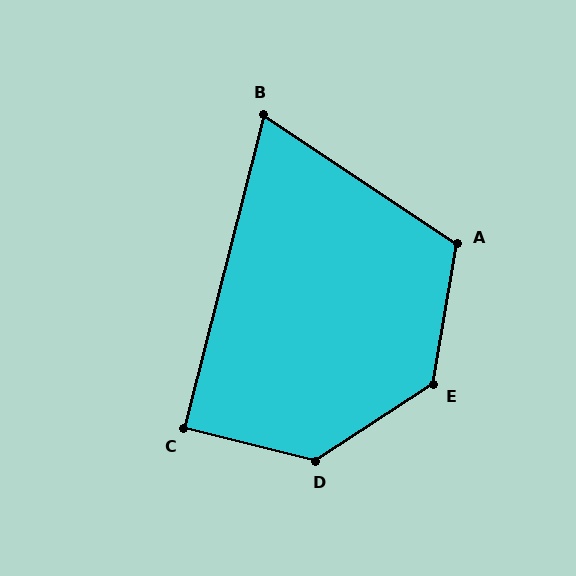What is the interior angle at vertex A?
Approximately 114 degrees (obtuse).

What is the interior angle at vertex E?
Approximately 132 degrees (obtuse).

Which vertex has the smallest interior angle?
B, at approximately 71 degrees.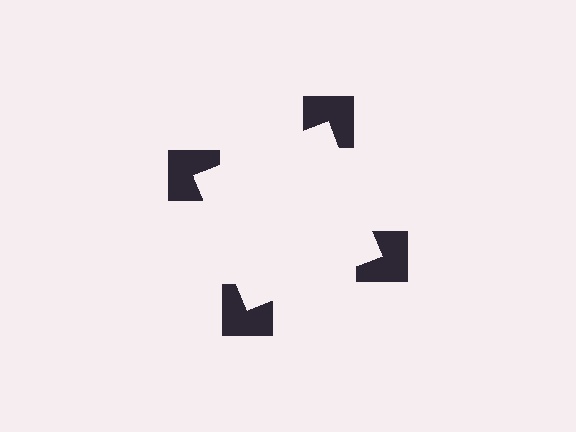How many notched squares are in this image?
There are 4 — one at each vertex of the illusory square.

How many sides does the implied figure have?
4 sides.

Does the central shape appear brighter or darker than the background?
It typically appears slightly brighter than the background, even though no actual brightness change is drawn.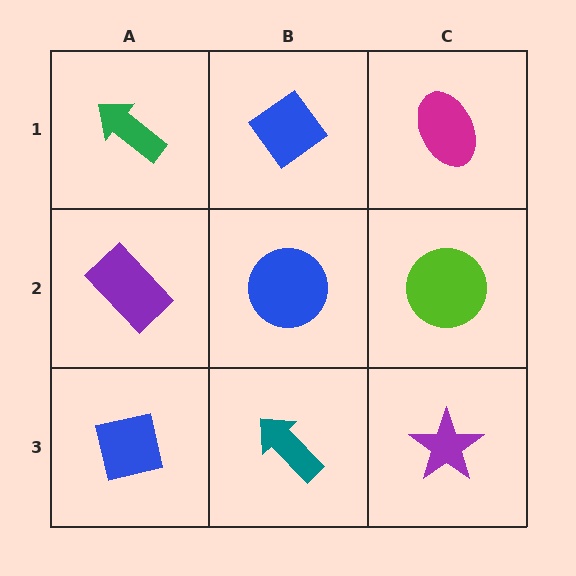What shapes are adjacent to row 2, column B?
A blue diamond (row 1, column B), a teal arrow (row 3, column B), a purple rectangle (row 2, column A), a lime circle (row 2, column C).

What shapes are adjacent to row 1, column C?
A lime circle (row 2, column C), a blue diamond (row 1, column B).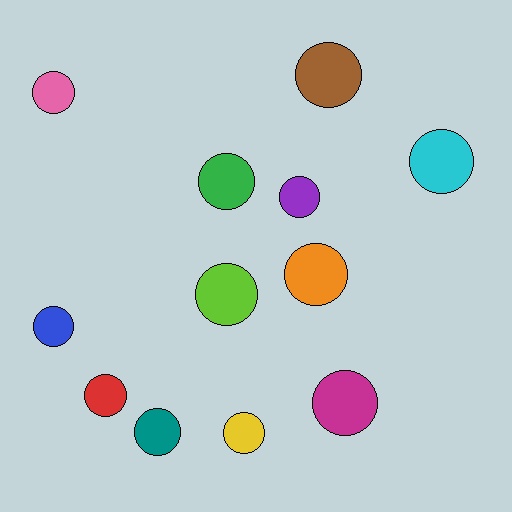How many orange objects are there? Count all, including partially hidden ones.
There is 1 orange object.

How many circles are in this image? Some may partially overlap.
There are 12 circles.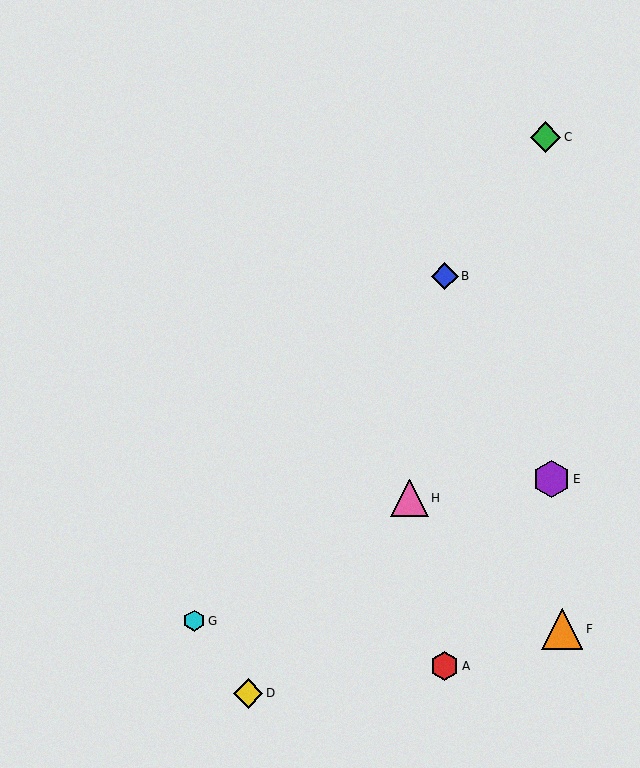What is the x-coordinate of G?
Object G is at x≈194.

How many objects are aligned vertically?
2 objects (A, B) are aligned vertically.